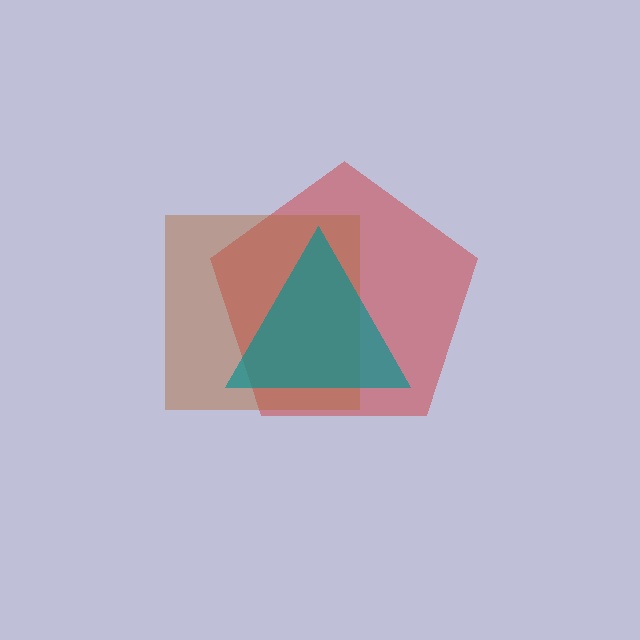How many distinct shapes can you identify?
There are 3 distinct shapes: a red pentagon, a brown square, a teal triangle.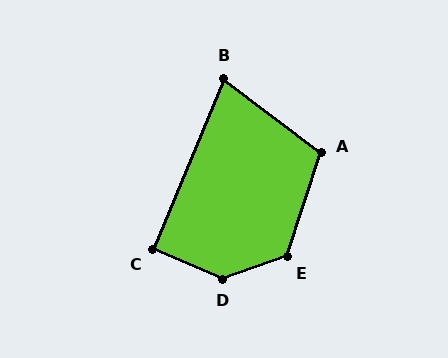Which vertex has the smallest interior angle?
B, at approximately 75 degrees.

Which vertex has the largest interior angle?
D, at approximately 138 degrees.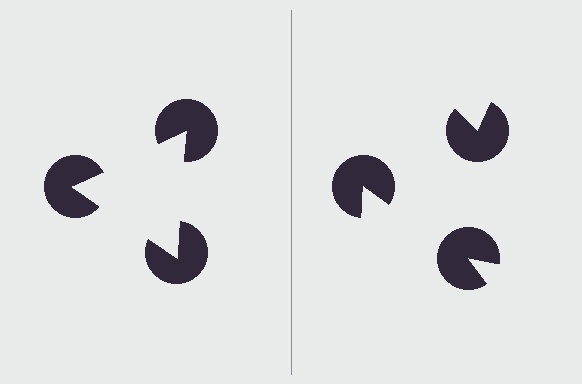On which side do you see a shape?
An illusory triangle appears on the left side. On the right side the wedge cuts are rotated, so no coherent shape forms.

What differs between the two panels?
The pac-man discs are positioned identically on both sides; only the wedge orientations differ. On the left they align to a triangle; on the right they are misaligned.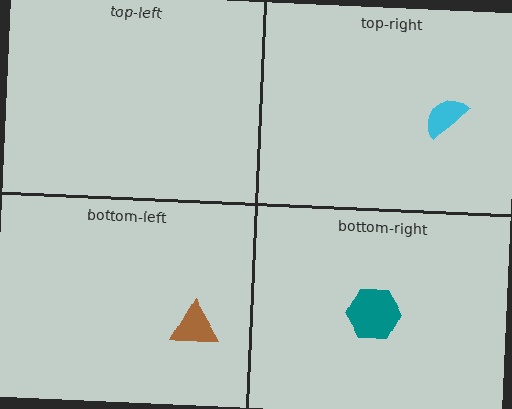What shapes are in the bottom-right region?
The teal hexagon.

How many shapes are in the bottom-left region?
1.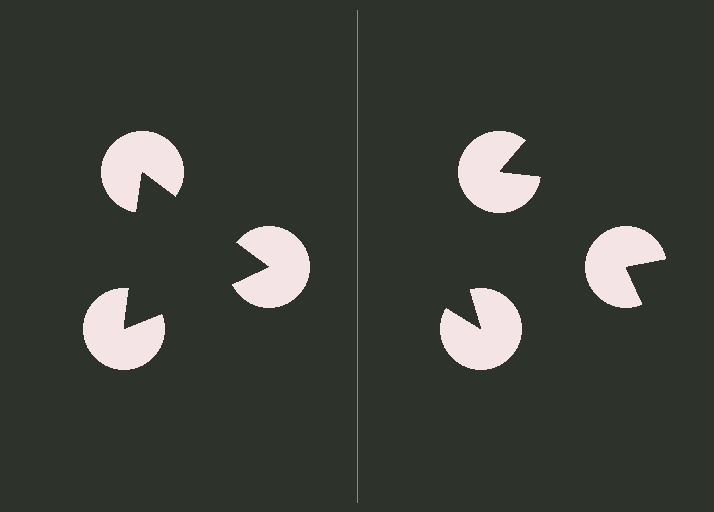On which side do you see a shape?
An illusory triangle appears on the left side. On the right side the wedge cuts are rotated, so no coherent shape forms.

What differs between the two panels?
The pac-man discs are positioned identically on both sides; only the wedge orientations differ. On the left they align to a triangle; on the right they are misaligned.